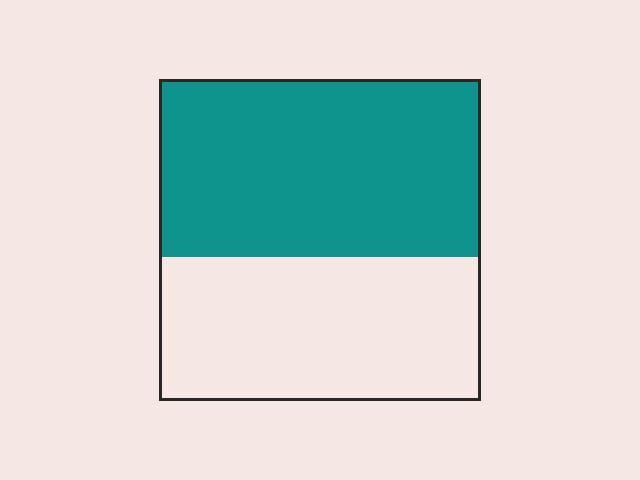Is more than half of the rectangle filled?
Yes.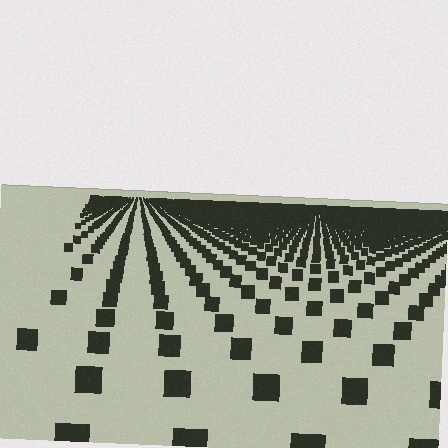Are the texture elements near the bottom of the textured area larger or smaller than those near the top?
Larger. Near the bottom, elements are closer to the viewer and appear at a bigger on-screen size.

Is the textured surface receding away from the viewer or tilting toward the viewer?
The surface is receding away from the viewer. Texture elements get smaller and denser toward the top.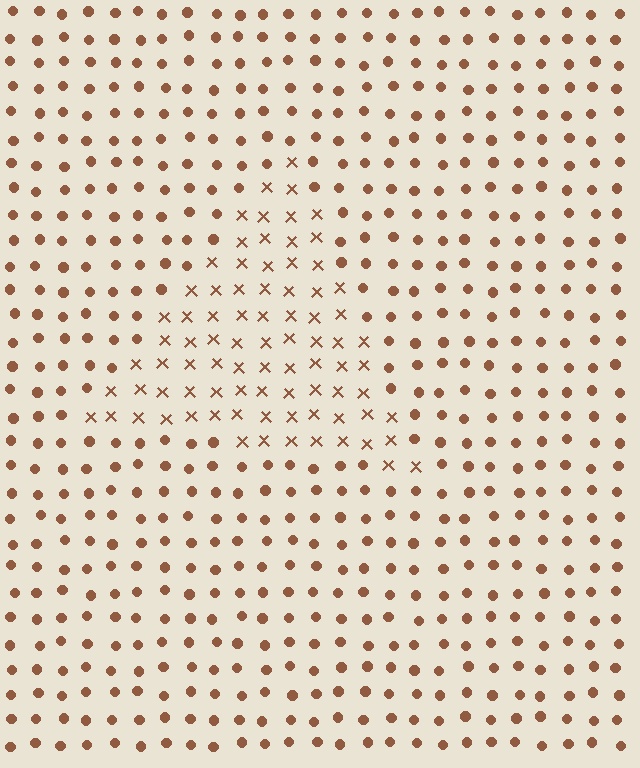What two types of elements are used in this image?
The image uses X marks inside the triangle region and circles outside it.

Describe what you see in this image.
The image is filled with small brown elements arranged in a uniform grid. A triangle-shaped region contains X marks, while the surrounding area contains circles. The boundary is defined purely by the change in element shape.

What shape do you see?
I see a triangle.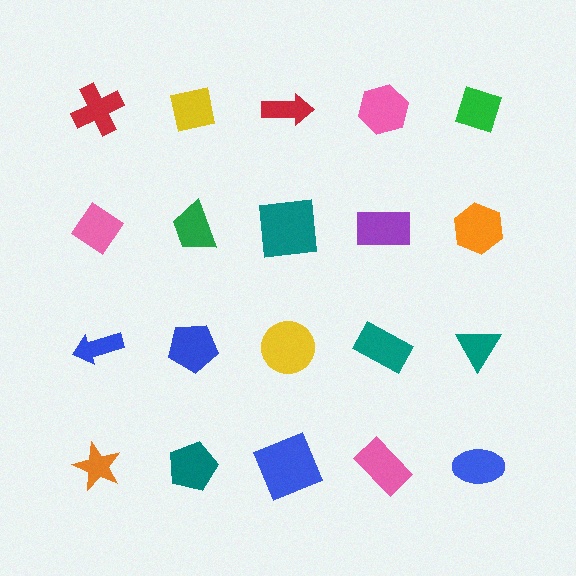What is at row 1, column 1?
A red cross.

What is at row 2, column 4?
A purple rectangle.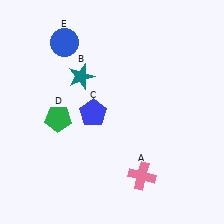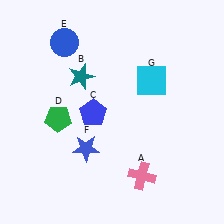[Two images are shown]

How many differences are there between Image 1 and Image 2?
There are 2 differences between the two images.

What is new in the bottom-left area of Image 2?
A blue star (F) was added in the bottom-left area of Image 2.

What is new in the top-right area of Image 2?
A cyan square (G) was added in the top-right area of Image 2.